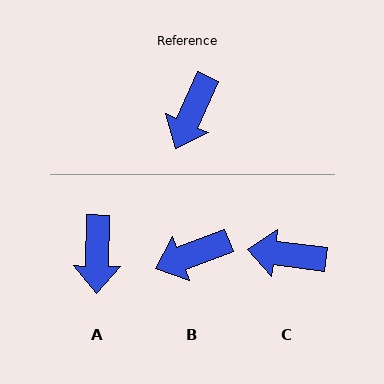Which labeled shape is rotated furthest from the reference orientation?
C, about 73 degrees away.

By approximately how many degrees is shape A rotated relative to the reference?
Approximately 23 degrees counter-clockwise.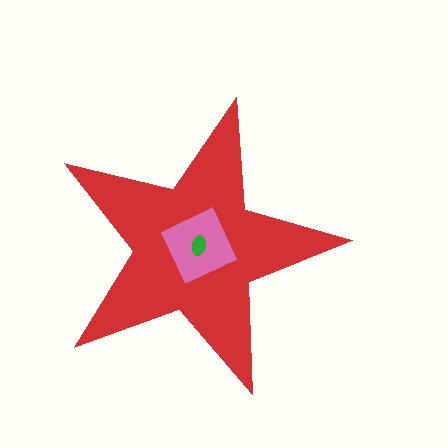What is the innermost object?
The green ellipse.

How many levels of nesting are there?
3.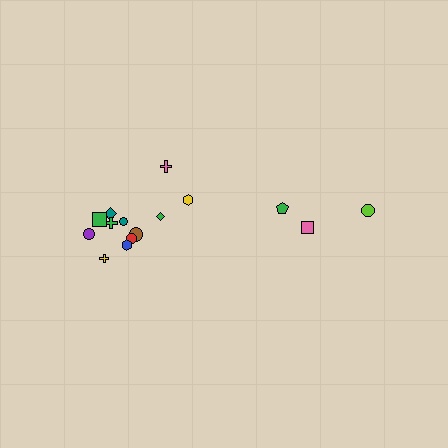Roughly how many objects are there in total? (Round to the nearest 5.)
Roughly 15 objects in total.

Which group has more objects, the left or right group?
The left group.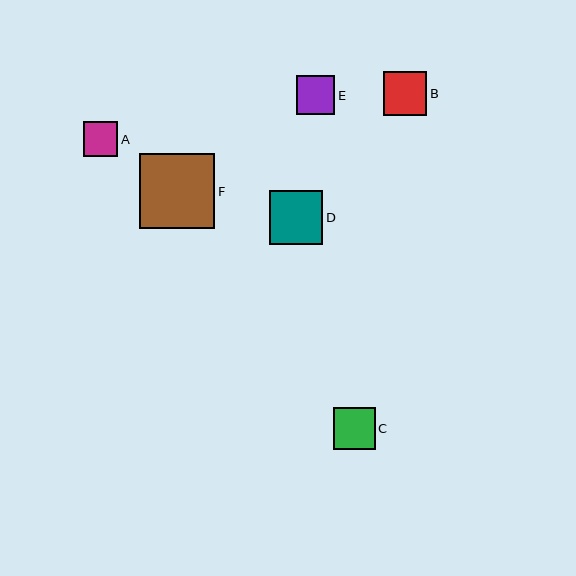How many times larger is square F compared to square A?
Square F is approximately 2.2 times the size of square A.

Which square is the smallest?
Square A is the smallest with a size of approximately 34 pixels.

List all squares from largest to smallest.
From largest to smallest: F, D, B, C, E, A.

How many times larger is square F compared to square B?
Square F is approximately 1.7 times the size of square B.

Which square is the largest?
Square F is the largest with a size of approximately 75 pixels.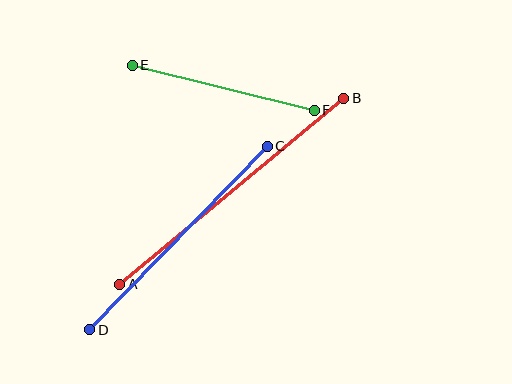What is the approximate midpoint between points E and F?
The midpoint is at approximately (223, 88) pixels.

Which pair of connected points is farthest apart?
Points A and B are farthest apart.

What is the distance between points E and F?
The distance is approximately 188 pixels.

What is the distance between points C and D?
The distance is approximately 256 pixels.